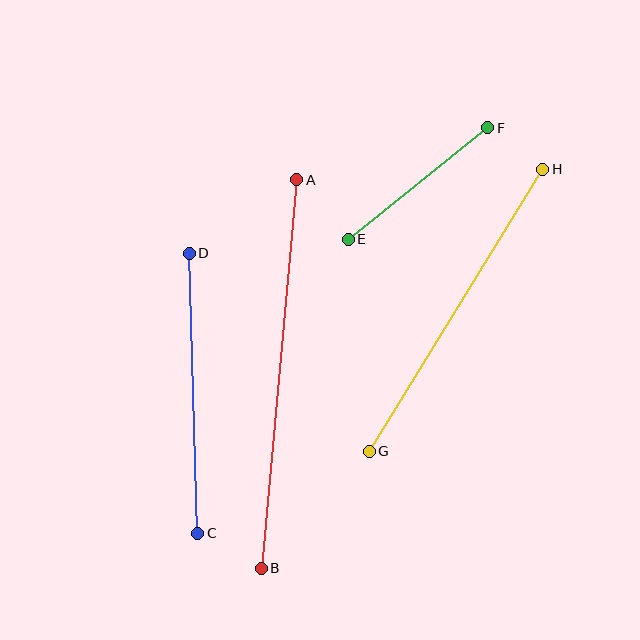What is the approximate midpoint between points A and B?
The midpoint is at approximately (279, 374) pixels.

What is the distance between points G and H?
The distance is approximately 331 pixels.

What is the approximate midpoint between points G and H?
The midpoint is at approximately (456, 310) pixels.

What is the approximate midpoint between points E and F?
The midpoint is at approximately (418, 183) pixels.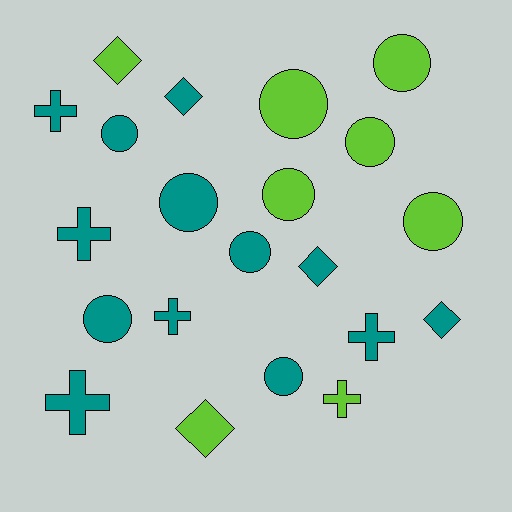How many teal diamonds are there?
There are 3 teal diamonds.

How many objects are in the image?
There are 21 objects.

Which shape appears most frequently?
Circle, with 10 objects.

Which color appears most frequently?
Teal, with 13 objects.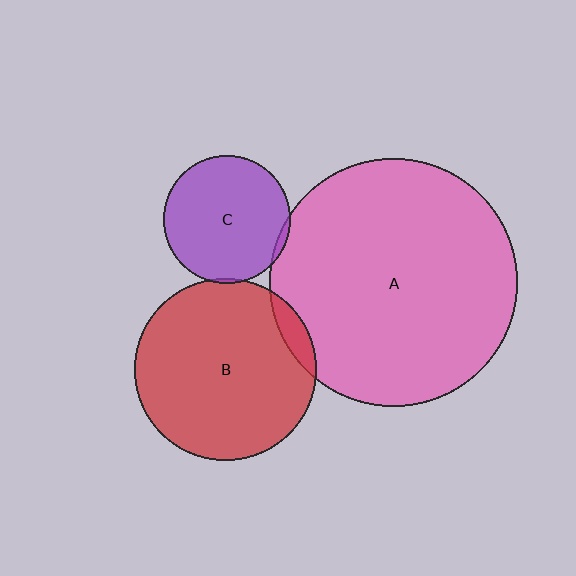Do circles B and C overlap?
Yes.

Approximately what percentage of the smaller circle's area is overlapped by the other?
Approximately 5%.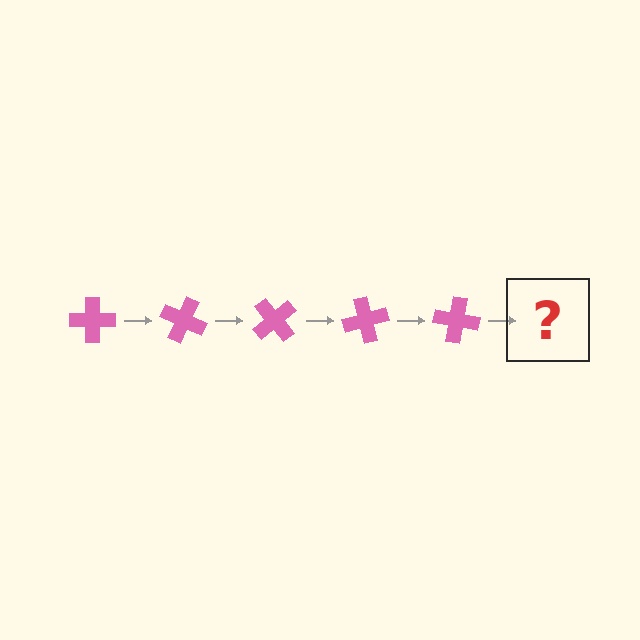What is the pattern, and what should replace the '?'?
The pattern is that the cross rotates 25 degrees each step. The '?' should be a pink cross rotated 125 degrees.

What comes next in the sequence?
The next element should be a pink cross rotated 125 degrees.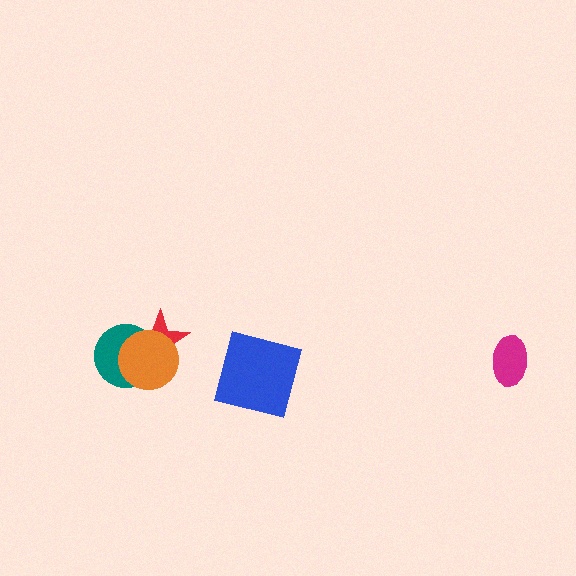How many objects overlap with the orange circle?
2 objects overlap with the orange circle.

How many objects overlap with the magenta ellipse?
0 objects overlap with the magenta ellipse.